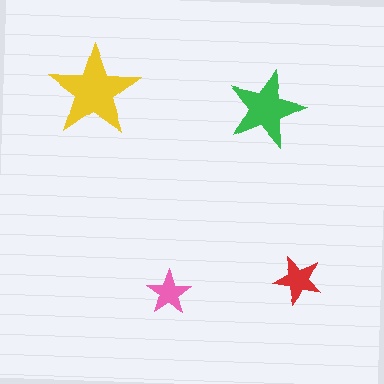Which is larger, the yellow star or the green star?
The yellow one.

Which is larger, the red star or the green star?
The green one.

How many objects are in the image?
There are 4 objects in the image.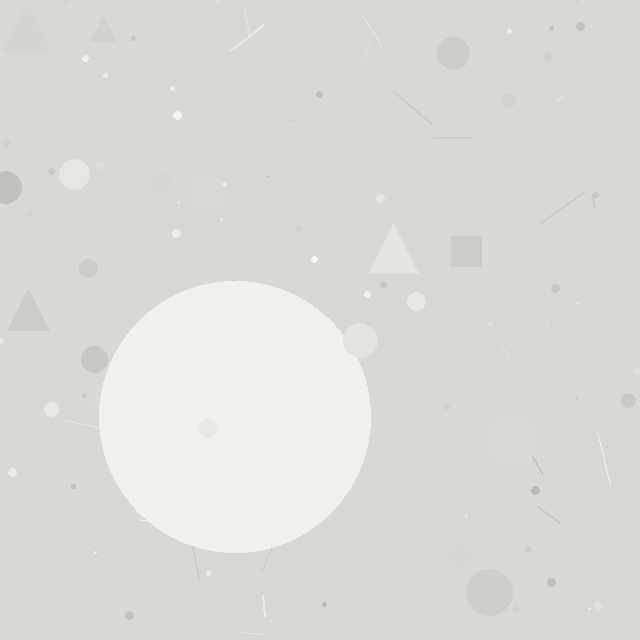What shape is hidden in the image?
A circle is hidden in the image.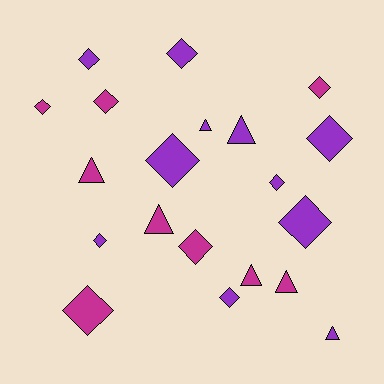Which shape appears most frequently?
Diamond, with 13 objects.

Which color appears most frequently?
Purple, with 11 objects.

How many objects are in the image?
There are 20 objects.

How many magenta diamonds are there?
There are 5 magenta diamonds.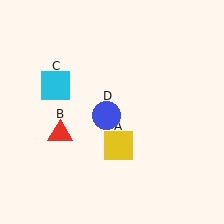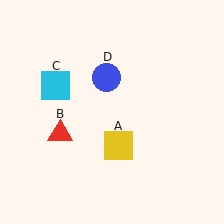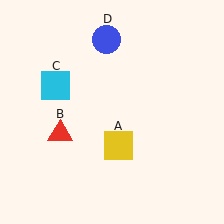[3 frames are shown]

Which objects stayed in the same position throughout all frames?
Yellow square (object A) and red triangle (object B) and cyan square (object C) remained stationary.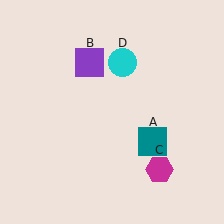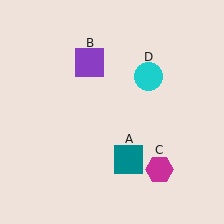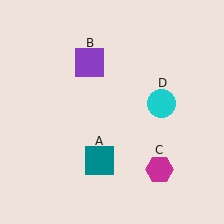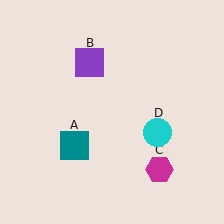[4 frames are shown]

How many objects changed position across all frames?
2 objects changed position: teal square (object A), cyan circle (object D).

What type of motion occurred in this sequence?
The teal square (object A), cyan circle (object D) rotated clockwise around the center of the scene.